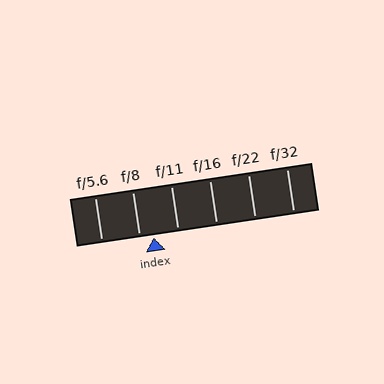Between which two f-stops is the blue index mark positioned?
The index mark is between f/8 and f/11.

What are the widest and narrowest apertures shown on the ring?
The widest aperture shown is f/5.6 and the narrowest is f/32.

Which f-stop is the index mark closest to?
The index mark is closest to f/8.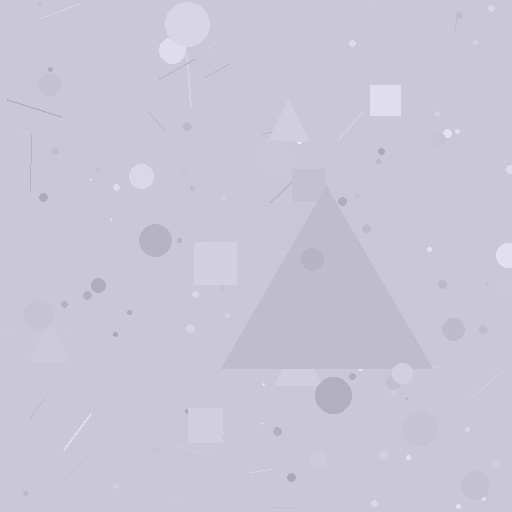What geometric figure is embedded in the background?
A triangle is embedded in the background.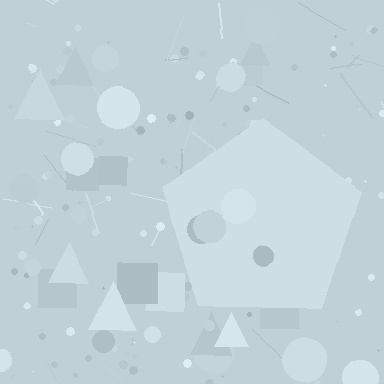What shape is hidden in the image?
A pentagon is hidden in the image.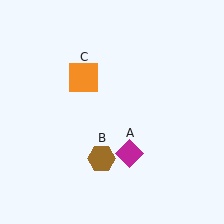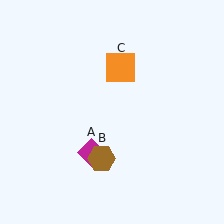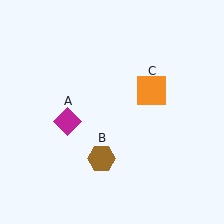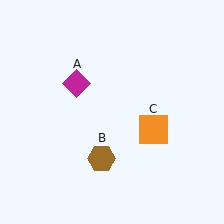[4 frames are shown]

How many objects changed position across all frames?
2 objects changed position: magenta diamond (object A), orange square (object C).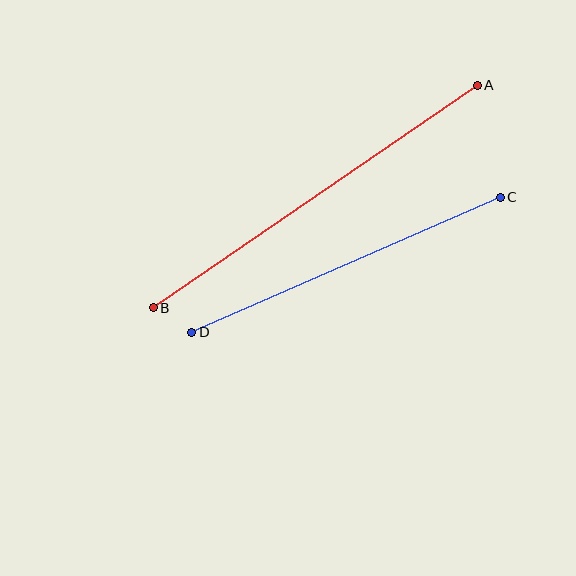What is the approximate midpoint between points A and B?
The midpoint is at approximately (315, 197) pixels.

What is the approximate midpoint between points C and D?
The midpoint is at approximately (346, 265) pixels.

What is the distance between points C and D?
The distance is approximately 337 pixels.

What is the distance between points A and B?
The distance is approximately 393 pixels.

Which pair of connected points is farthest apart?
Points A and B are farthest apart.